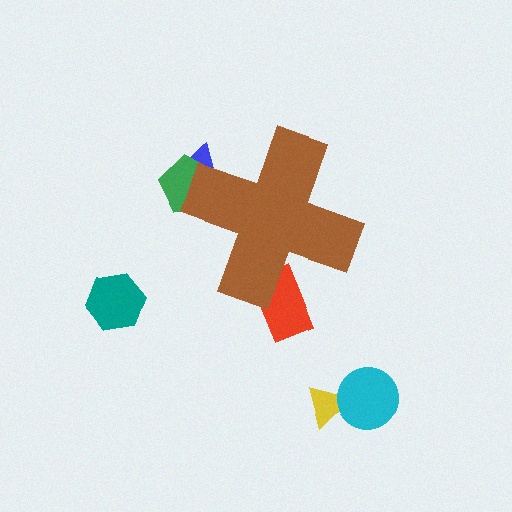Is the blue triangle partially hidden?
Yes, the blue triangle is partially hidden behind the brown cross.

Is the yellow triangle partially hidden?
No, the yellow triangle is fully visible.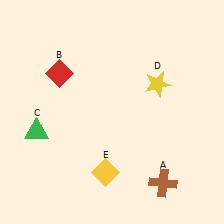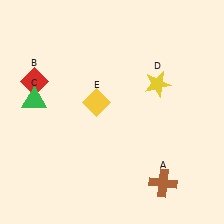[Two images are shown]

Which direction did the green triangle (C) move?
The green triangle (C) moved up.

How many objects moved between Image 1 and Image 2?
3 objects moved between the two images.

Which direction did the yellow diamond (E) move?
The yellow diamond (E) moved up.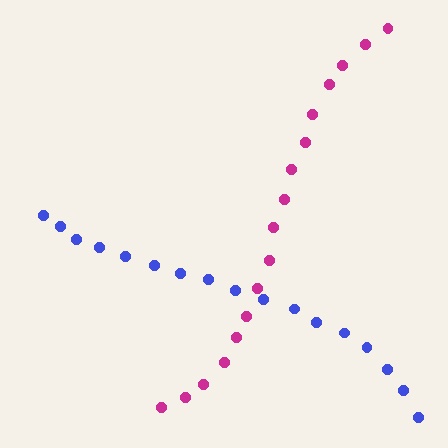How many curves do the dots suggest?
There are 2 distinct paths.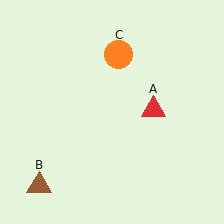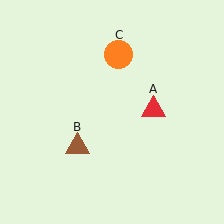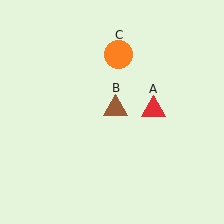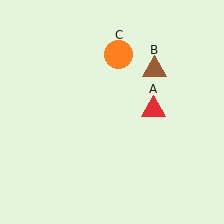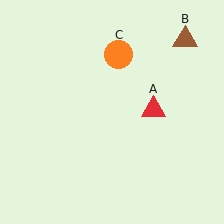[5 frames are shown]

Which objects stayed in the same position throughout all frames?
Red triangle (object A) and orange circle (object C) remained stationary.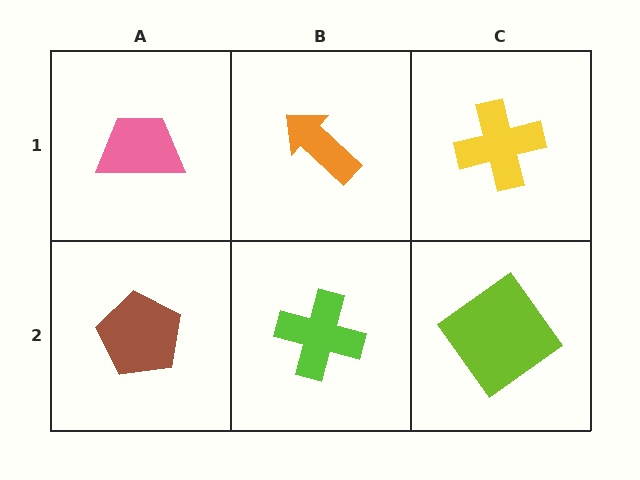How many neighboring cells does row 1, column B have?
3.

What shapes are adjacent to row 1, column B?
A lime cross (row 2, column B), a pink trapezoid (row 1, column A), a yellow cross (row 1, column C).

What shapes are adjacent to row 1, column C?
A lime diamond (row 2, column C), an orange arrow (row 1, column B).